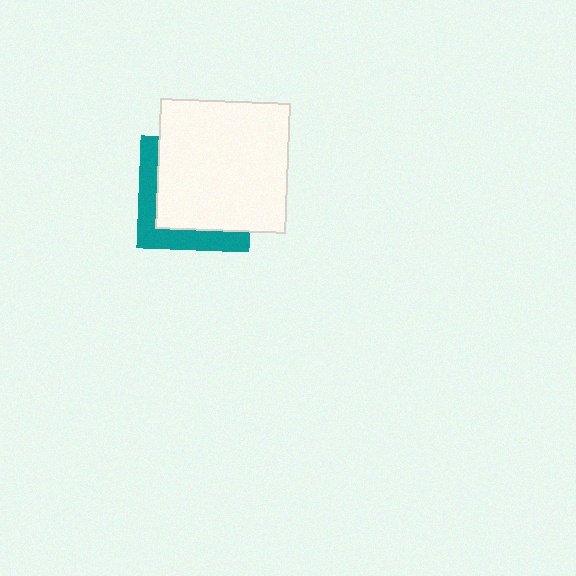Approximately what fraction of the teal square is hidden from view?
Roughly 69% of the teal square is hidden behind the white square.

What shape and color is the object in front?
The object in front is a white square.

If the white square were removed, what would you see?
You would see the complete teal square.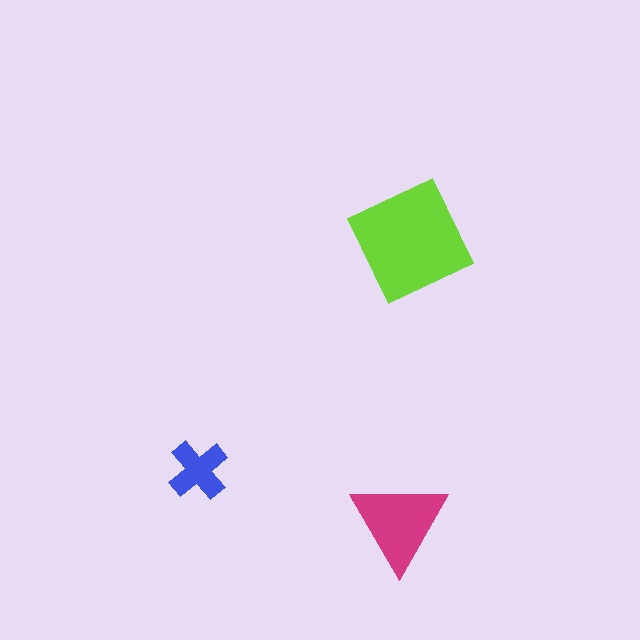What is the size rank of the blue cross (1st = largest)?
3rd.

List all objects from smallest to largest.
The blue cross, the magenta triangle, the lime square.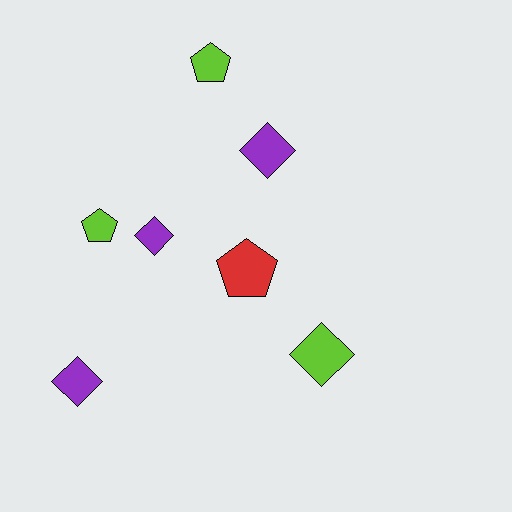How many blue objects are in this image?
There are no blue objects.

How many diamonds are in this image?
There are 4 diamonds.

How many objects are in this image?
There are 7 objects.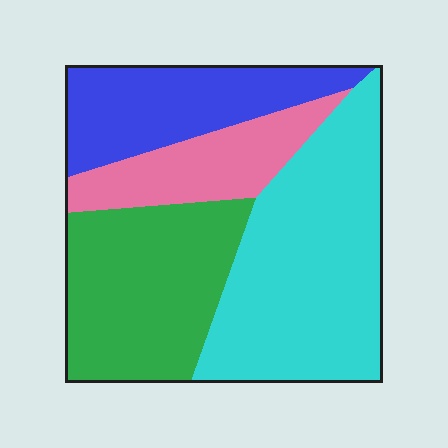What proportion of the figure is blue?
Blue covers 20% of the figure.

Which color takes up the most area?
Cyan, at roughly 40%.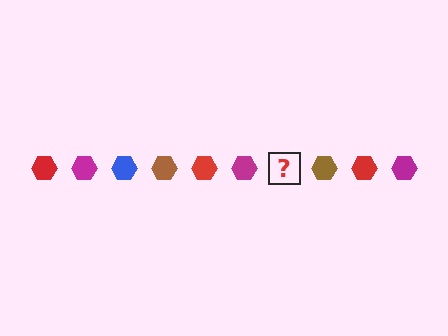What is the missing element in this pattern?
The missing element is a blue hexagon.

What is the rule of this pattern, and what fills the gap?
The rule is that the pattern cycles through red, magenta, blue, brown hexagons. The gap should be filled with a blue hexagon.